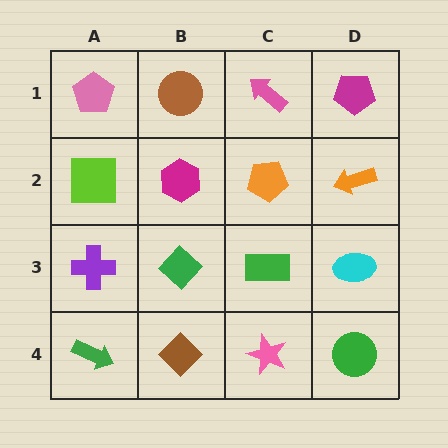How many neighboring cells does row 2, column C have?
4.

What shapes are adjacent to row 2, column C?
A pink arrow (row 1, column C), a green rectangle (row 3, column C), a magenta hexagon (row 2, column B), an orange arrow (row 2, column D).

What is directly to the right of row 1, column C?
A magenta pentagon.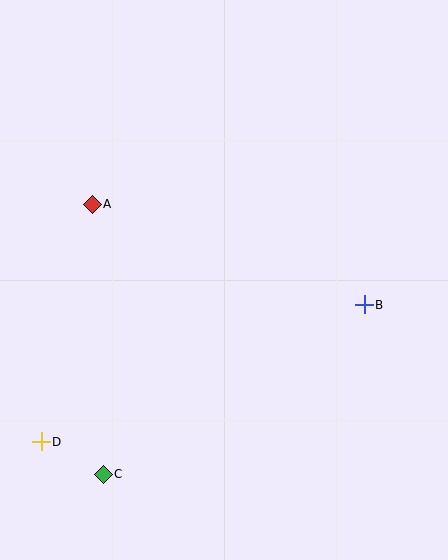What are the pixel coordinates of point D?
Point D is at (41, 442).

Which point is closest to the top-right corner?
Point B is closest to the top-right corner.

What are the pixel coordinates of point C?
Point C is at (103, 474).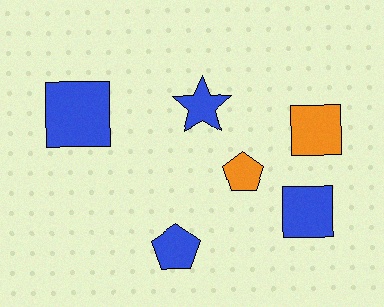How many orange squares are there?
There is 1 orange square.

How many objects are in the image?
There are 6 objects.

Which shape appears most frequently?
Square, with 3 objects.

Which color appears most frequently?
Blue, with 4 objects.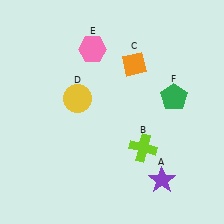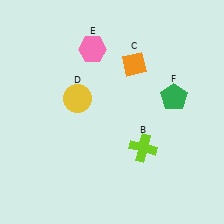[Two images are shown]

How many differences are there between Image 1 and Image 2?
There is 1 difference between the two images.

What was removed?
The purple star (A) was removed in Image 2.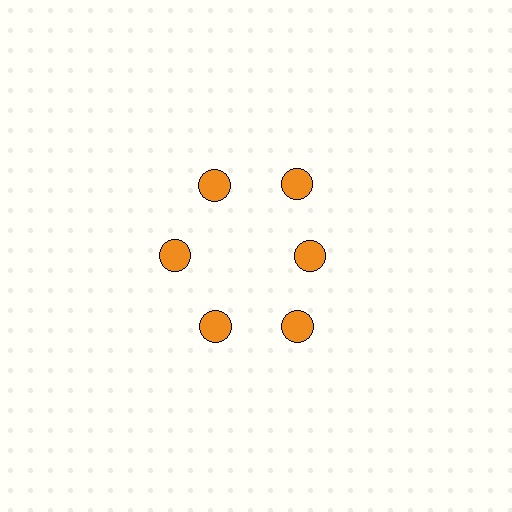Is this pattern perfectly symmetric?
No. The 6 orange circles are arranged in a ring, but one element near the 3 o'clock position is pulled inward toward the center, breaking the 6-fold rotational symmetry.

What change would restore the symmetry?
The symmetry would be restored by moving it outward, back onto the ring so that all 6 circles sit at equal angles and equal distance from the center.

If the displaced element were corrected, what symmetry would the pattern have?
It would have 6-fold rotational symmetry — the pattern would map onto itself every 60 degrees.